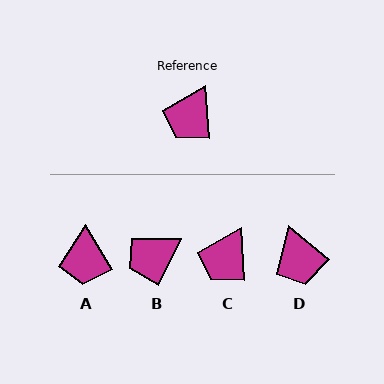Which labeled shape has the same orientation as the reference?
C.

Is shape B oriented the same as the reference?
No, it is off by about 30 degrees.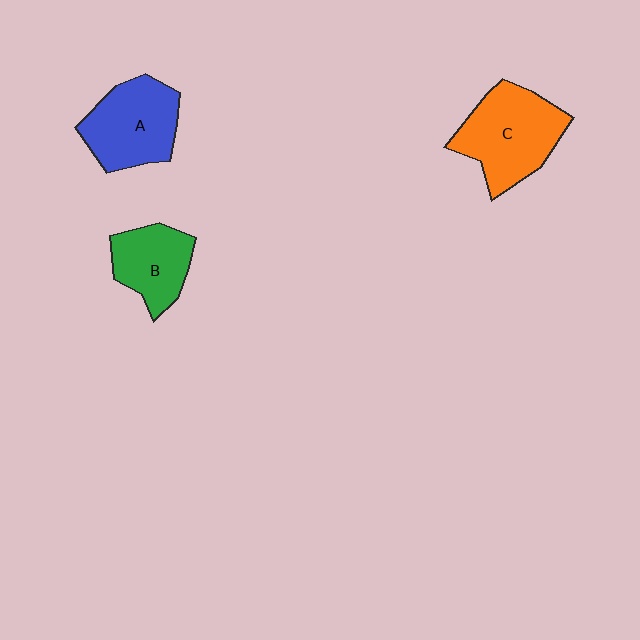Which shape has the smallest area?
Shape B (green).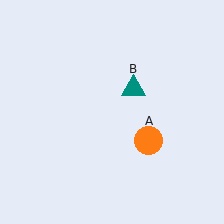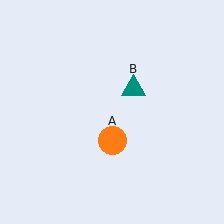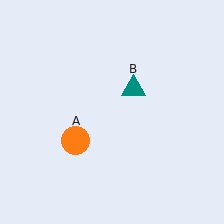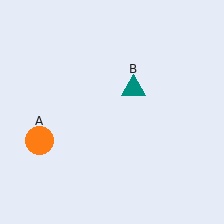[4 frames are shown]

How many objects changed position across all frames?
1 object changed position: orange circle (object A).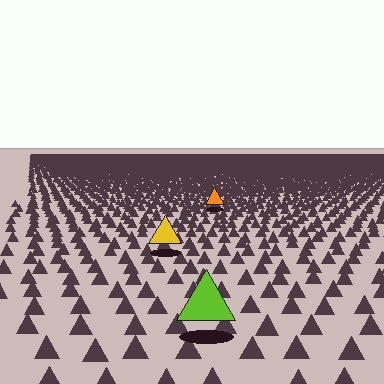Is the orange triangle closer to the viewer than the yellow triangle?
No. The yellow triangle is closer — you can tell from the texture gradient: the ground texture is coarser near it.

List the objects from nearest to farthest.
From nearest to farthest: the lime triangle, the yellow triangle, the orange triangle.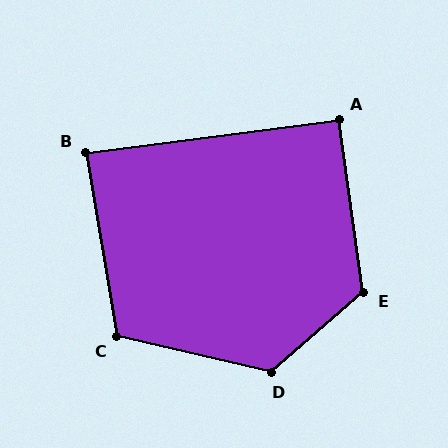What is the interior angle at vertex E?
Approximately 123 degrees (obtuse).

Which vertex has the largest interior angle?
D, at approximately 126 degrees.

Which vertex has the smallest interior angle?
B, at approximately 88 degrees.